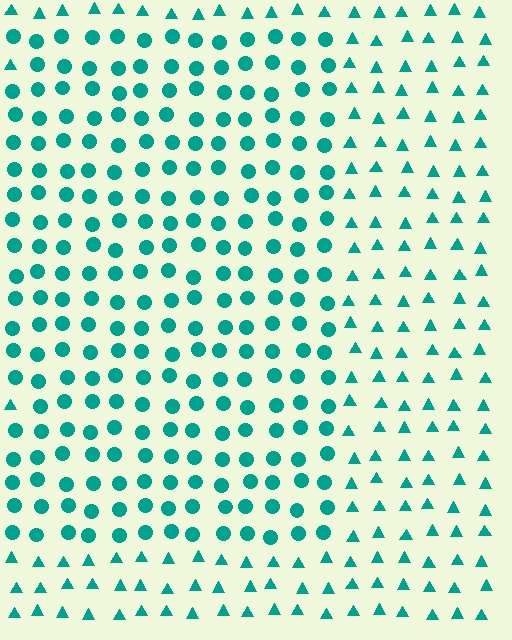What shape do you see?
I see a rectangle.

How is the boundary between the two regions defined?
The boundary is defined by a change in element shape: circles inside vs. triangles outside. All elements share the same color and spacing.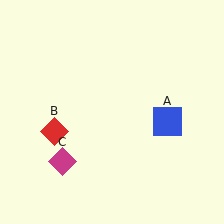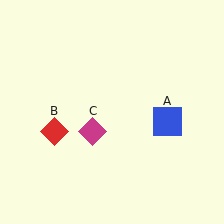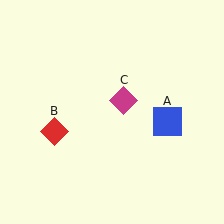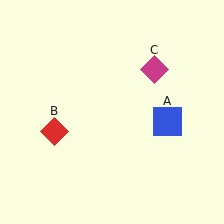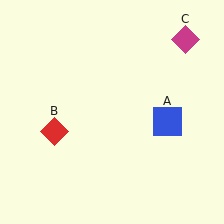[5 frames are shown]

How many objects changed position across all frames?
1 object changed position: magenta diamond (object C).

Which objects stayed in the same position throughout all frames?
Blue square (object A) and red diamond (object B) remained stationary.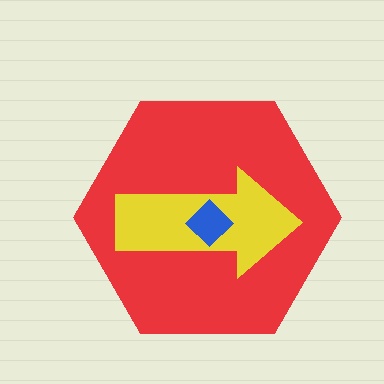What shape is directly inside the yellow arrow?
The blue diamond.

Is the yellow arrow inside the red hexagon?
Yes.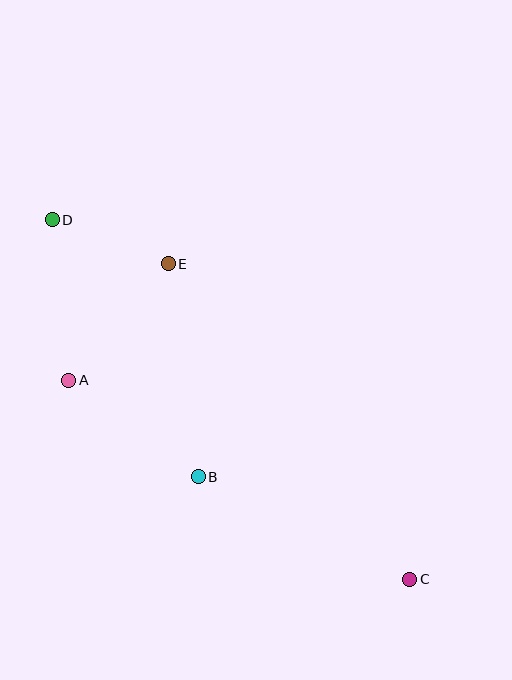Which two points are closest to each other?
Points D and E are closest to each other.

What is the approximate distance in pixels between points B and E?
The distance between B and E is approximately 215 pixels.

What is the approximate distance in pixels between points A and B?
The distance between A and B is approximately 162 pixels.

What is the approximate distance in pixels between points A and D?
The distance between A and D is approximately 161 pixels.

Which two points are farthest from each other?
Points C and D are farthest from each other.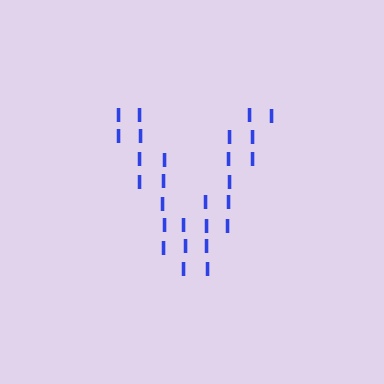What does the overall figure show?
The overall figure shows the letter V.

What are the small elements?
The small elements are letter I's.